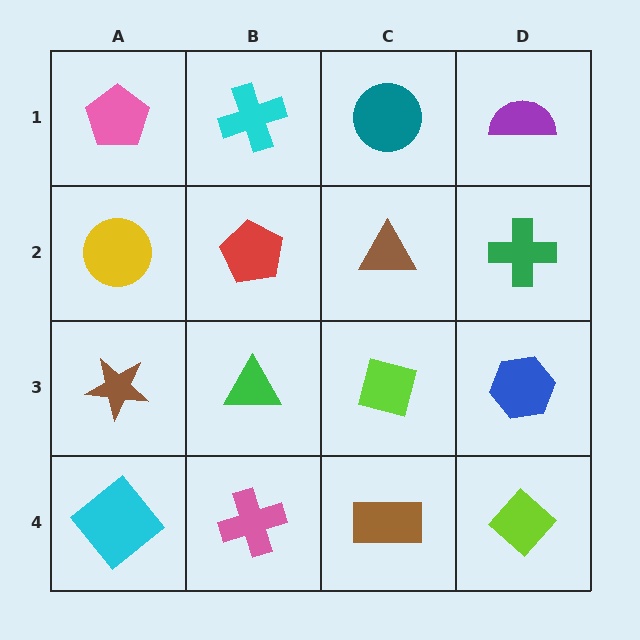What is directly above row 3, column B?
A red pentagon.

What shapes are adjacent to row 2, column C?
A teal circle (row 1, column C), a lime diamond (row 3, column C), a red pentagon (row 2, column B), a green cross (row 2, column D).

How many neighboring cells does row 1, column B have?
3.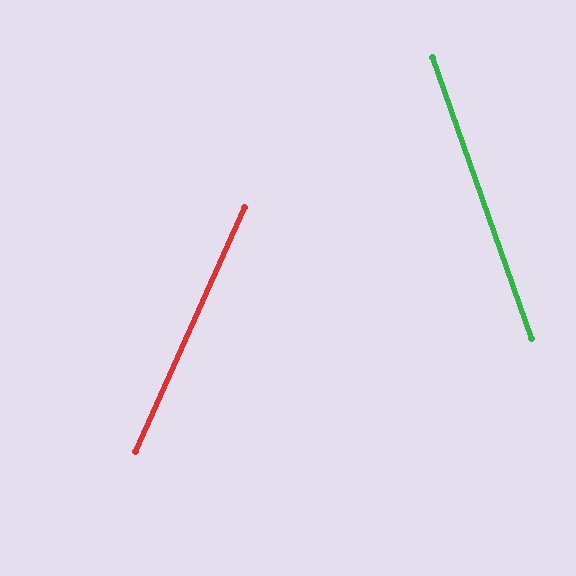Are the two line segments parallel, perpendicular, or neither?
Neither parallel nor perpendicular — they differ by about 44°.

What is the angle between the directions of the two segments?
Approximately 44 degrees.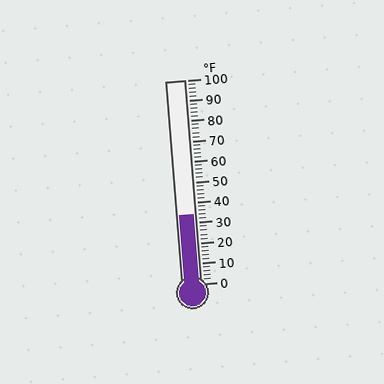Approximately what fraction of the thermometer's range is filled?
The thermometer is filled to approximately 35% of its range.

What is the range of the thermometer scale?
The thermometer scale ranges from 0°F to 100°F.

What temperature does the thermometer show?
The thermometer shows approximately 34°F.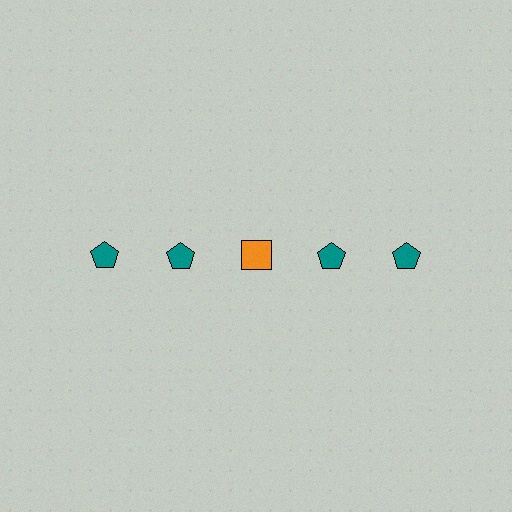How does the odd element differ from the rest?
It differs in both color (orange instead of teal) and shape (square instead of pentagon).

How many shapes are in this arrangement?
There are 5 shapes arranged in a grid pattern.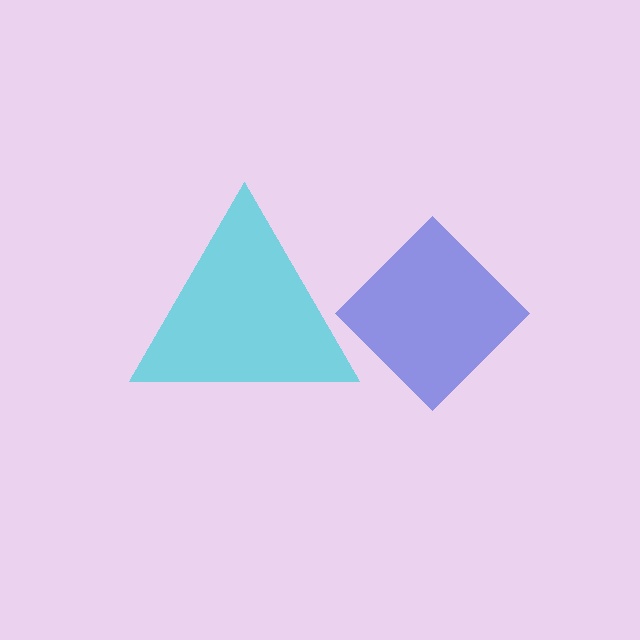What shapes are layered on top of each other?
The layered shapes are: a blue diamond, a cyan triangle.